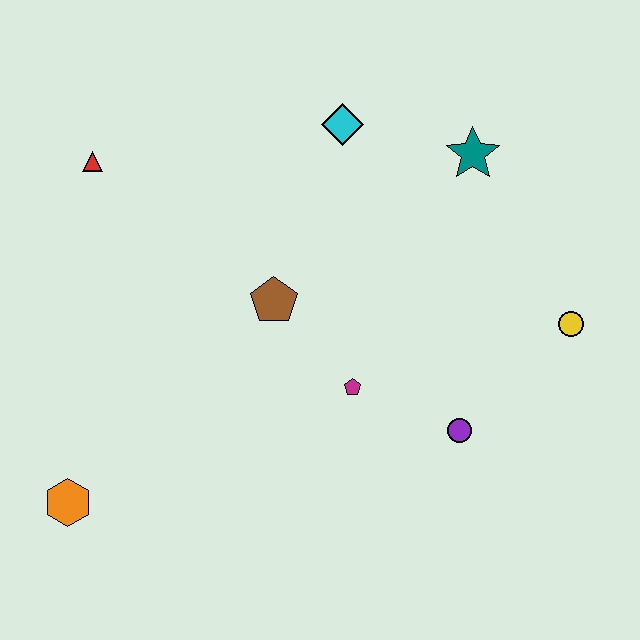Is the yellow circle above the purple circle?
Yes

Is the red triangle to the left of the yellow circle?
Yes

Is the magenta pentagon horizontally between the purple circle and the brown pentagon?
Yes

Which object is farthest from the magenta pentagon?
The red triangle is farthest from the magenta pentagon.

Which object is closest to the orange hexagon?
The brown pentagon is closest to the orange hexagon.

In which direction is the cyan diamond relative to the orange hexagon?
The cyan diamond is above the orange hexagon.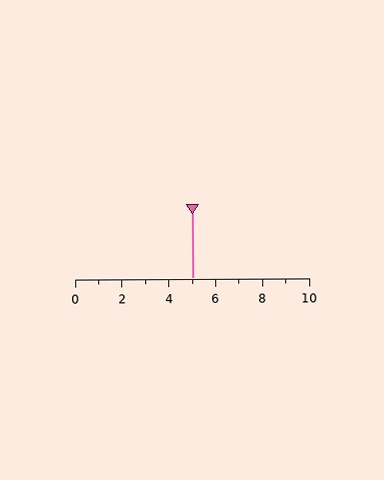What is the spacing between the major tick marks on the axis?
The major ticks are spaced 2 apart.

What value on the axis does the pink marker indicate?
The marker indicates approximately 5.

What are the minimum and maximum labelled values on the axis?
The axis runs from 0 to 10.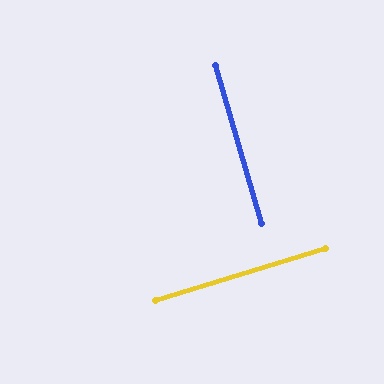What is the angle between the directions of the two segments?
Approximately 89 degrees.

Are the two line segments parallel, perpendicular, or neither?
Perpendicular — they meet at approximately 89°.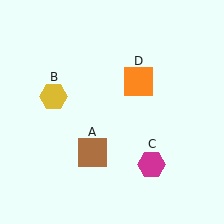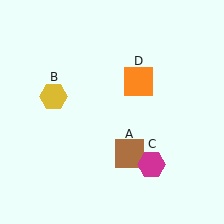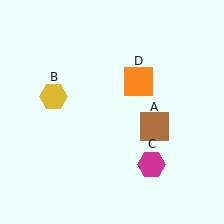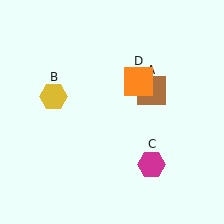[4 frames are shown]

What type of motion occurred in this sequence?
The brown square (object A) rotated counterclockwise around the center of the scene.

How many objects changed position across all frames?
1 object changed position: brown square (object A).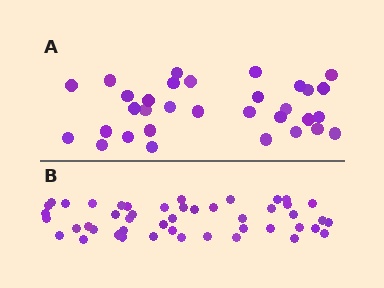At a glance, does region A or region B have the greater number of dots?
Region B (the bottom region) has more dots.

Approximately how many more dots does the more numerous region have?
Region B has approximately 15 more dots than region A.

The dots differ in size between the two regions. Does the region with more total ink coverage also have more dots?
No. Region A has more total ink coverage because its dots are larger, but region B actually contains more individual dots. Total area can be misleading — the number of items is what matters here.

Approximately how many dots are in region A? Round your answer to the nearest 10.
About 30 dots. (The exact count is 32, which rounds to 30.)